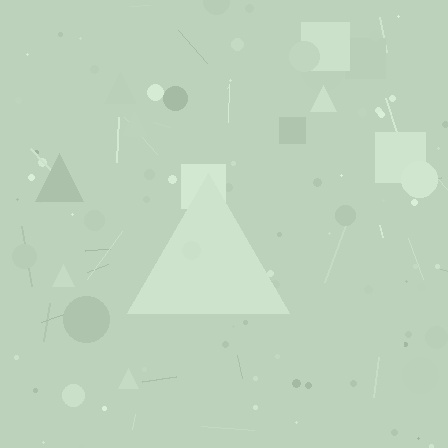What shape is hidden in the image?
A triangle is hidden in the image.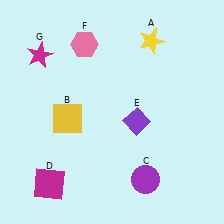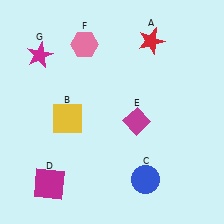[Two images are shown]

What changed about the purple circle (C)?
In Image 1, C is purple. In Image 2, it changed to blue.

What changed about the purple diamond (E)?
In Image 1, E is purple. In Image 2, it changed to magenta.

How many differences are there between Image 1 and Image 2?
There are 3 differences between the two images.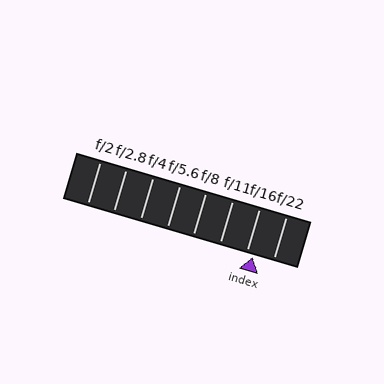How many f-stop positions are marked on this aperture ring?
There are 8 f-stop positions marked.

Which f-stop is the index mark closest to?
The index mark is closest to f/16.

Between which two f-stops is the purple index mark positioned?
The index mark is between f/16 and f/22.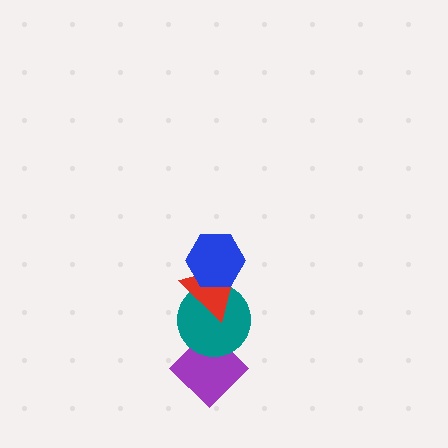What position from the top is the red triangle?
The red triangle is 2nd from the top.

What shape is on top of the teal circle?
The red triangle is on top of the teal circle.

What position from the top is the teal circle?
The teal circle is 3rd from the top.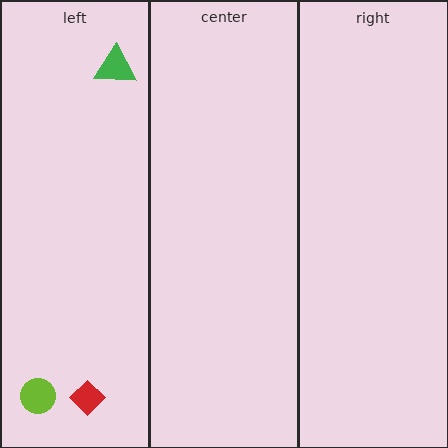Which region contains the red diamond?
The left region.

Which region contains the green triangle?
The left region.